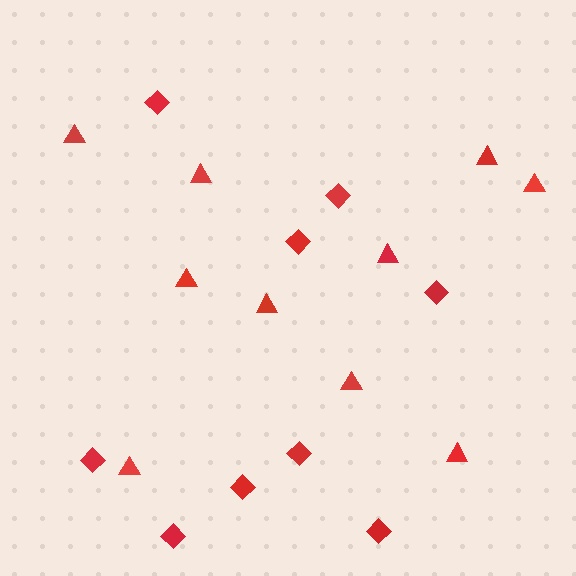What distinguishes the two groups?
There are 2 groups: one group of diamonds (9) and one group of triangles (10).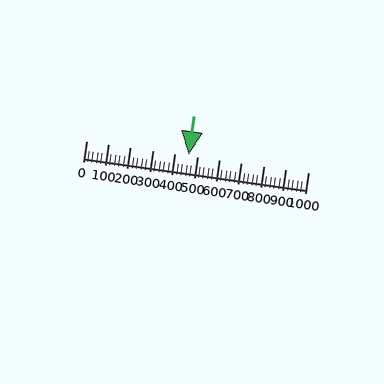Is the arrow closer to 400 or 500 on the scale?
The arrow is closer to 500.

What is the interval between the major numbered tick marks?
The major tick marks are spaced 100 units apart.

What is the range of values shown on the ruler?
The ruler shows values from 0 to 1000.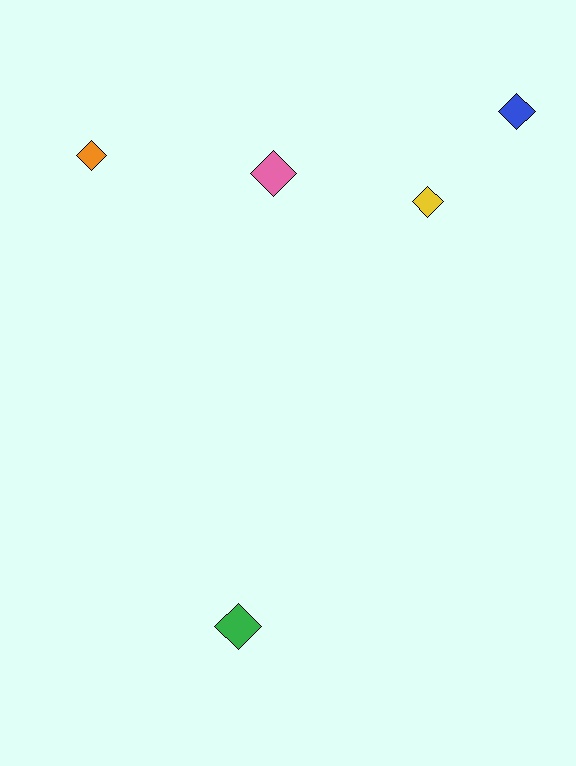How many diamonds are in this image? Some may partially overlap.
There are 5 diamonds.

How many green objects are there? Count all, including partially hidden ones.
There is 1 green object.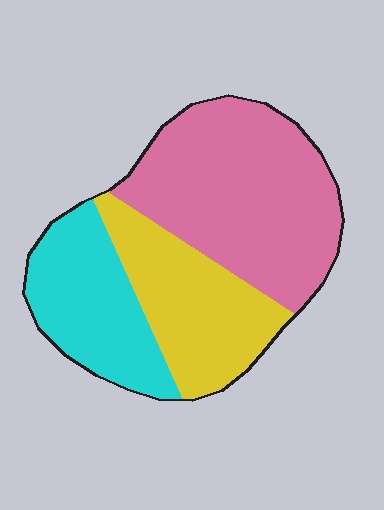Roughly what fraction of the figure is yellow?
Yellow takes up between a quarter and a half of the figure.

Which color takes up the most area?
Pink, at roughly 45%.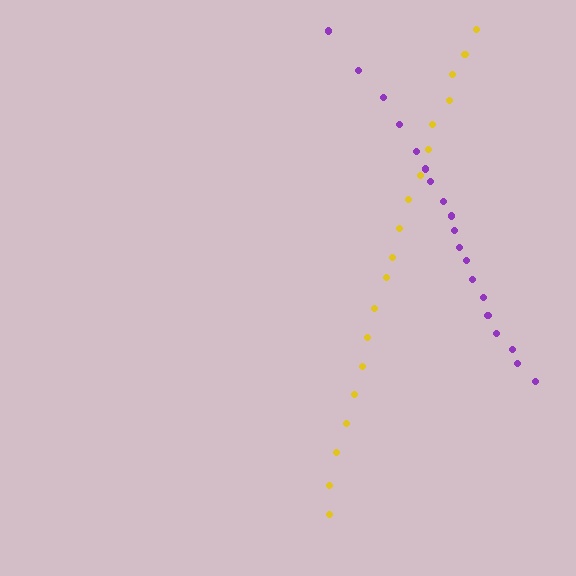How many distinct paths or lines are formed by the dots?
There are 2 distinct paths.